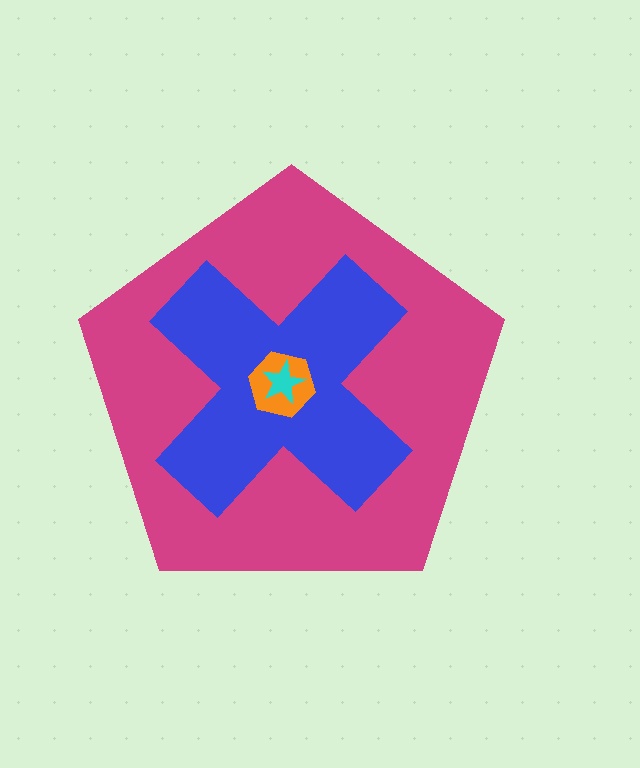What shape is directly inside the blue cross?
The orange hexagon.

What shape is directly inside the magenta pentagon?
The blue cross.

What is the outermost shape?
The magenta pentagon.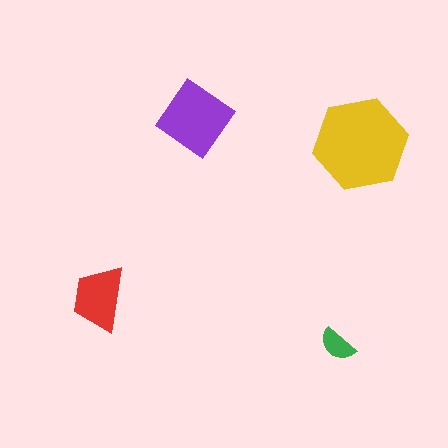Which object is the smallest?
The green semicircle.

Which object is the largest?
The yellow hexagon.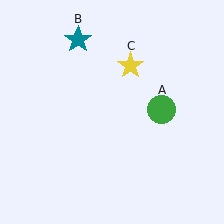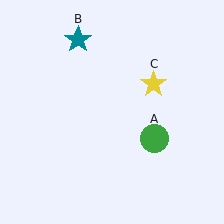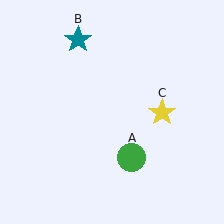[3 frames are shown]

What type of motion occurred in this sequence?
The green circle (object A), yellow star (object C) rotated clockwise around the center of the scene.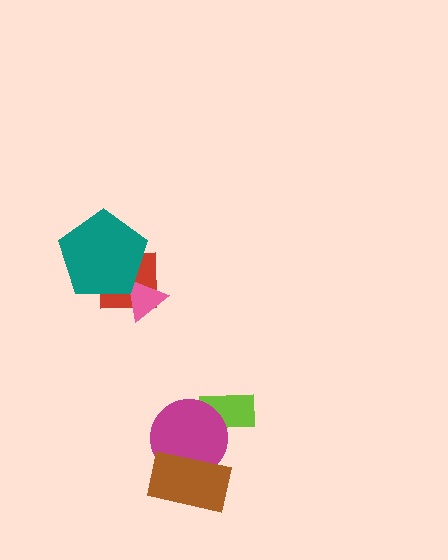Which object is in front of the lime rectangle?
The magenta circle is in front of the lime rectangle.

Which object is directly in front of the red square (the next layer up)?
The pink triangle is directly in front of the red square.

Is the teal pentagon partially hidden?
No, no other shape covers it.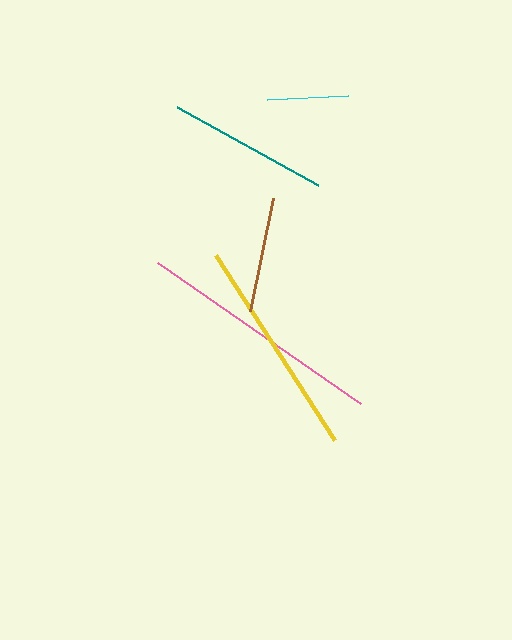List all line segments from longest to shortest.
From longest to shortest: pink, yellow, teal, brown, cyan.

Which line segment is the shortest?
The cyan line is the shortest at approximately 81 pixels.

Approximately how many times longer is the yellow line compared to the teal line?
The yellow line is approximately 1.4 times the length of the teal line.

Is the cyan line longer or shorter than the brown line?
The brown line is longer than the cyan line.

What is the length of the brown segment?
The brown segment is approximately 115 pixels long.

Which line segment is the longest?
The pink line is the longest at approximately 247 pixels.